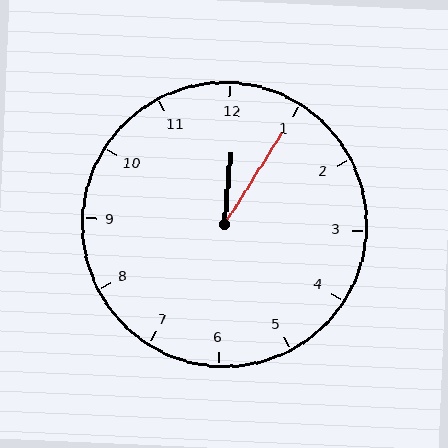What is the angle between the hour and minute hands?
Approximately 28 degrees.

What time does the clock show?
12:05.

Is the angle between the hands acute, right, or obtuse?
It is acute.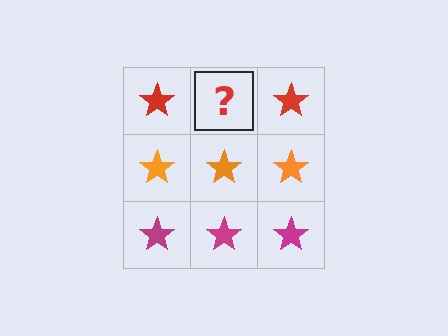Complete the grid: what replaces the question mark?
The question mark should be replaced with a red star.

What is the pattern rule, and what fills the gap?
The rule is that each row has a consistent color. The gap should be filled with a red star.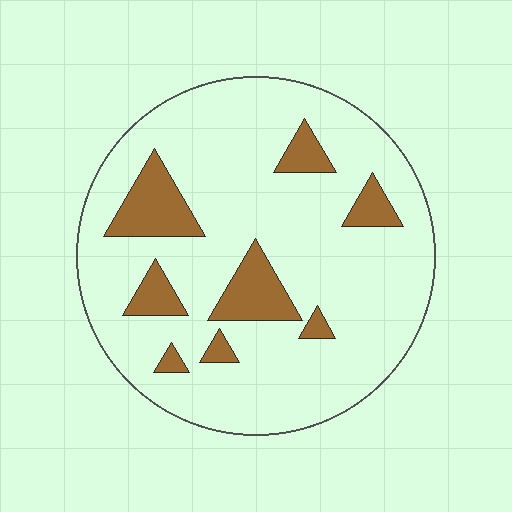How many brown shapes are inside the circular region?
8.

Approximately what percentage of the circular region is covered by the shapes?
Approximately 15%.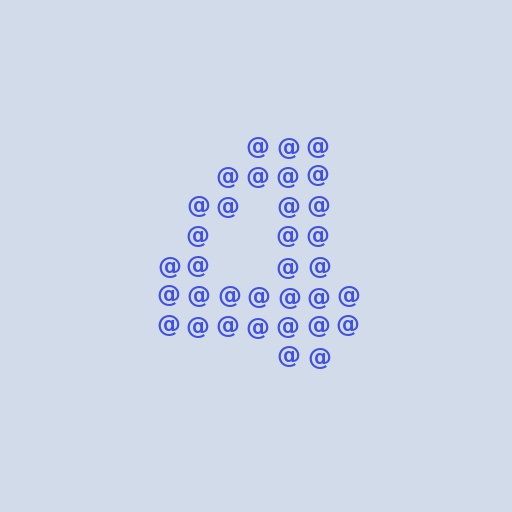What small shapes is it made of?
It is made of small at signs.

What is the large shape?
The large shape is the digit 4.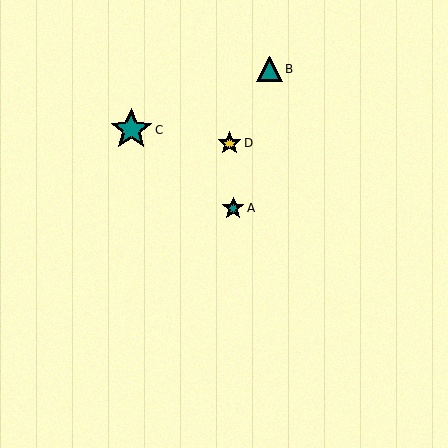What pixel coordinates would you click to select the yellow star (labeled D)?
Click at (229, 143) to select the yellow star D.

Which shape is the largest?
The teal star (labeled C) is the largest.